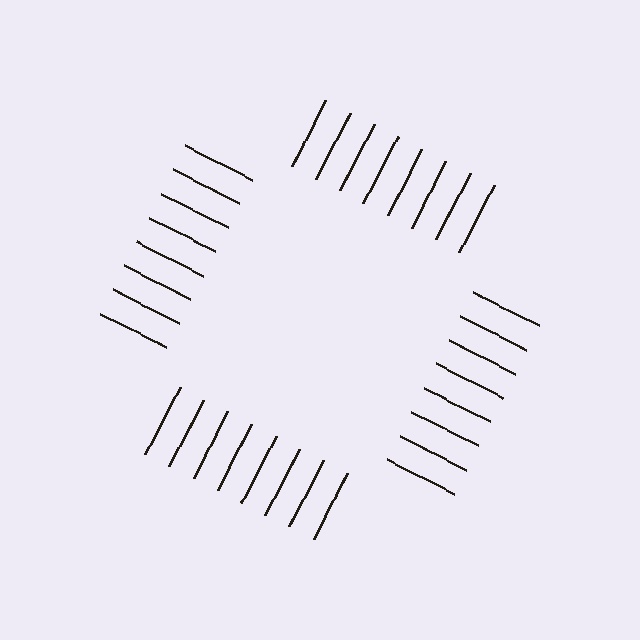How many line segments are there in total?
32 — 8 along each of the 4 edges.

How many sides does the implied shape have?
4 sides — the line-ends trace a square.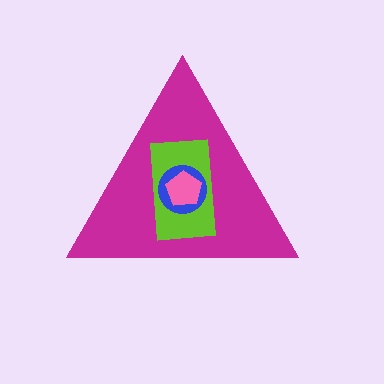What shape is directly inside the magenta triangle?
The lime rectangle.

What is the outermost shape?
The magenta triangle.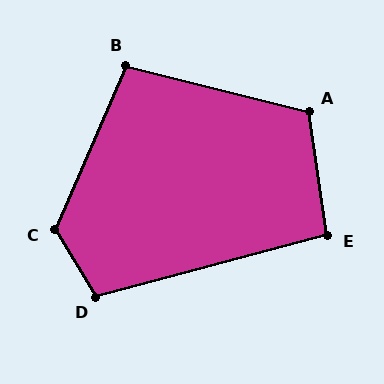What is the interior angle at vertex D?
Approximately 107 degrees (obtuse).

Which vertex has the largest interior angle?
C, at approximately 125 degrees.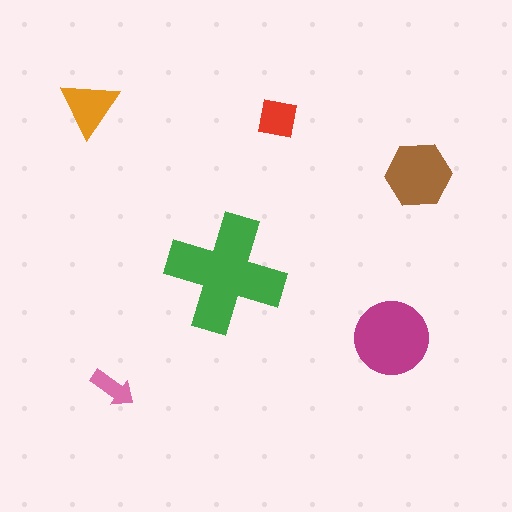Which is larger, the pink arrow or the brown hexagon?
The brown hexagon.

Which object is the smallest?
The pink arrow.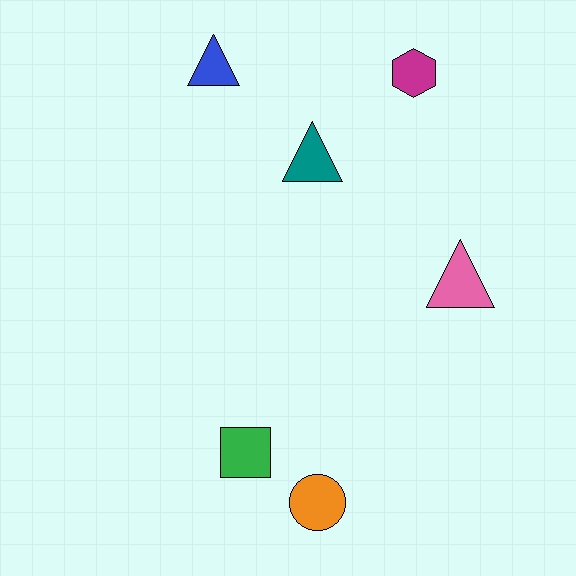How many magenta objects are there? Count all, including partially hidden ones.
There is 1 magenta object.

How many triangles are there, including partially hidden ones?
There are 3 triangles.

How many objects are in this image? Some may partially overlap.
There are 6 objects.